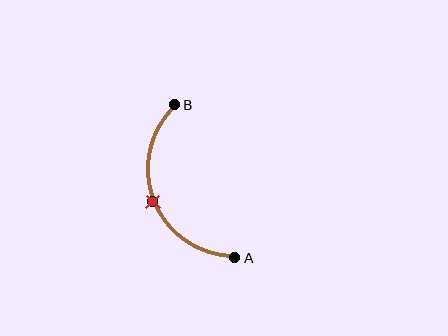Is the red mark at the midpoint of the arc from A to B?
Yes. The red mark lies on the arc at equal arc-length from both A and B — it is the arc midpoint.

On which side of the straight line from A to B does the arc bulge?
The arc bulges to the left of the straight line connecting A and B.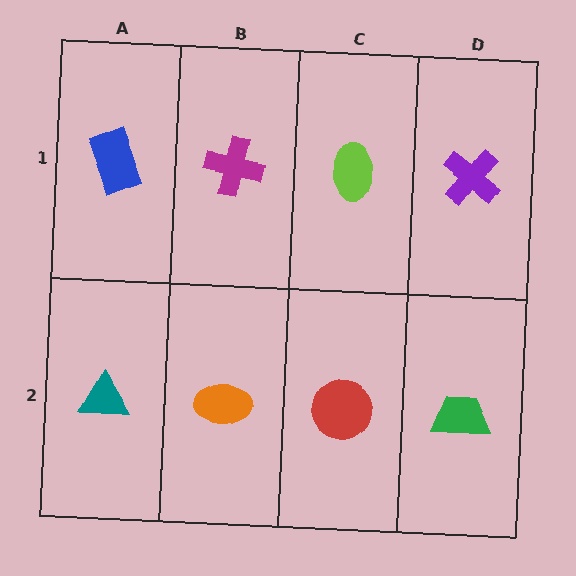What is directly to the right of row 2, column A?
An orange ellipse.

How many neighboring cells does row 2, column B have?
3.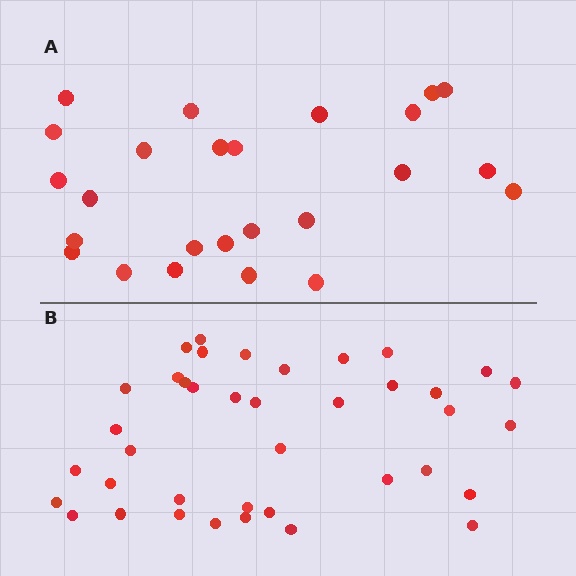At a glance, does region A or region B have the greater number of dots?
Region B (the bottom region) has more dots.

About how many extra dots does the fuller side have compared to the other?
Region B has approximately 15 more dots than region A.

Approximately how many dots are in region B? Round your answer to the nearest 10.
About 40 dots. (The exact count is 39, which rounds to 40.)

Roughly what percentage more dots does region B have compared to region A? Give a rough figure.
About 55% more.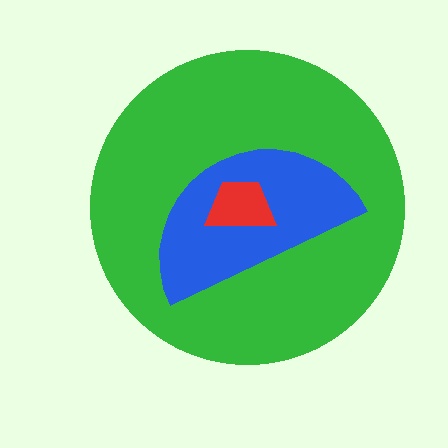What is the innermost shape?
The red trapezoid.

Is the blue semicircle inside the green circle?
Yes.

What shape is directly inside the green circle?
The blue semicircle.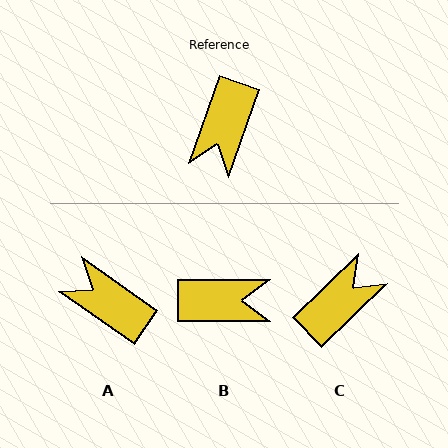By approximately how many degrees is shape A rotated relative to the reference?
Approximately 106 degrees clockwise.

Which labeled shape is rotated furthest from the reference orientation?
C, about 154 degrees away.